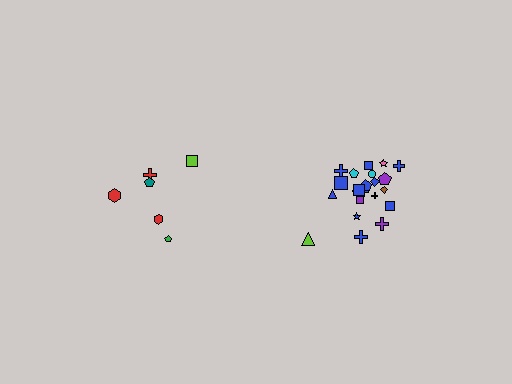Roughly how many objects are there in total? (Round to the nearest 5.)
Roughly 30 objects in total.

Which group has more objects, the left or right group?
The right group.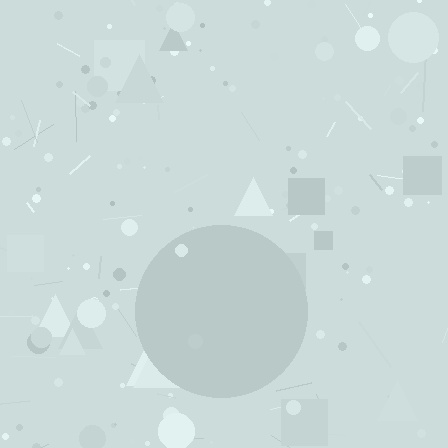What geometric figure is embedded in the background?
A circle is embedded in the background.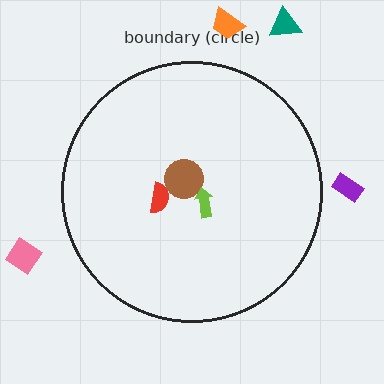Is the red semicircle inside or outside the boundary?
Inside.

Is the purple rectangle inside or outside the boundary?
Outside.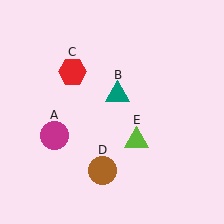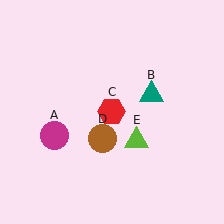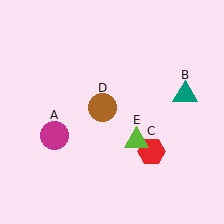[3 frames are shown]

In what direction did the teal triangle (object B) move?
The teal triangle (object B) moved right.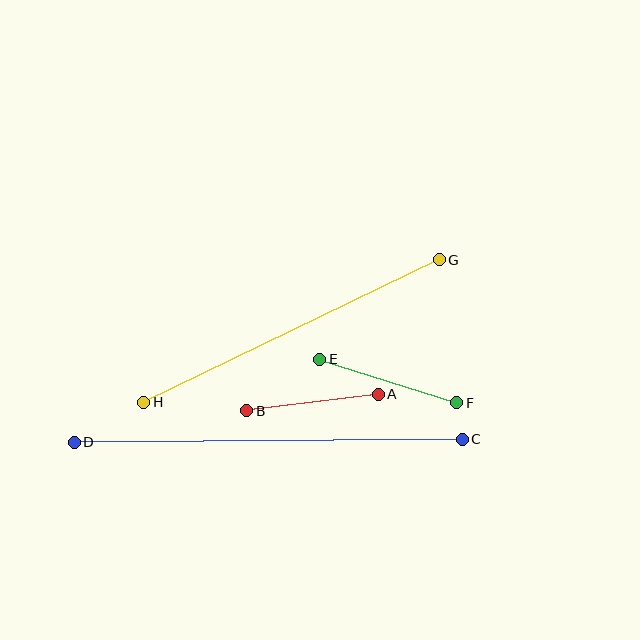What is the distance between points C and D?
The distance is approximately 388 pixels.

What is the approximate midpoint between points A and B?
The midpoint is at approximately (313, 402) pixels.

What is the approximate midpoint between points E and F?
The midpoint is at approximately (388, 381) pixels.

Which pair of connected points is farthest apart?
Points C and D are farthest apart.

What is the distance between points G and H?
The distance is approximately 328 pixels.